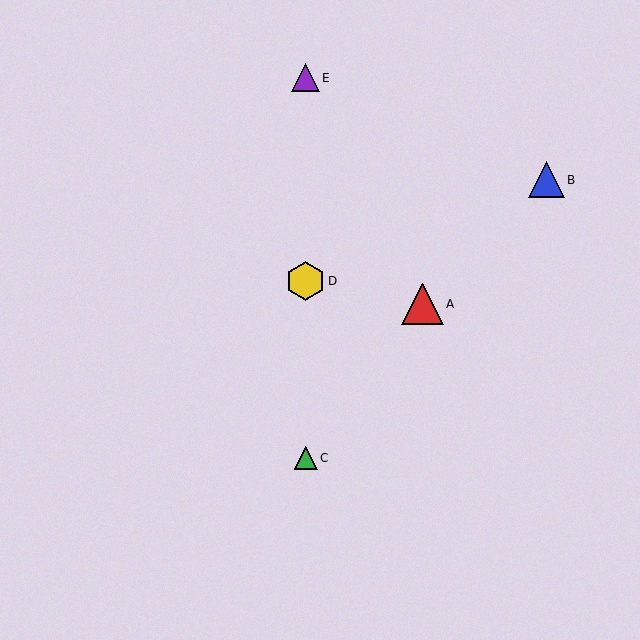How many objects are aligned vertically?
3 objects (C, D, E) are aligned vertically.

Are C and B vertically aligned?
No, C is at x≈306 and B is at x≈546.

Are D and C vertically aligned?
Yes, both are at x≈306.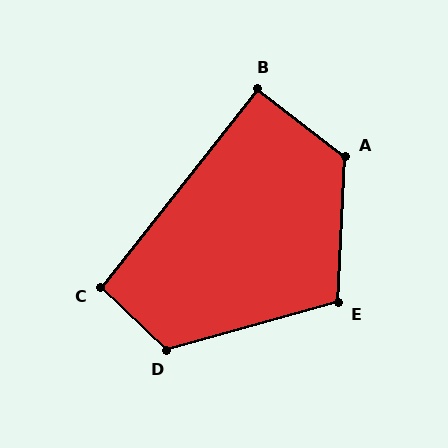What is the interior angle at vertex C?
Approximately 95 degrees (obtuse).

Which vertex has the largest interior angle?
A, at approximately 125 degrees.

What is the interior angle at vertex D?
Approximately 121 degrees (obtuse).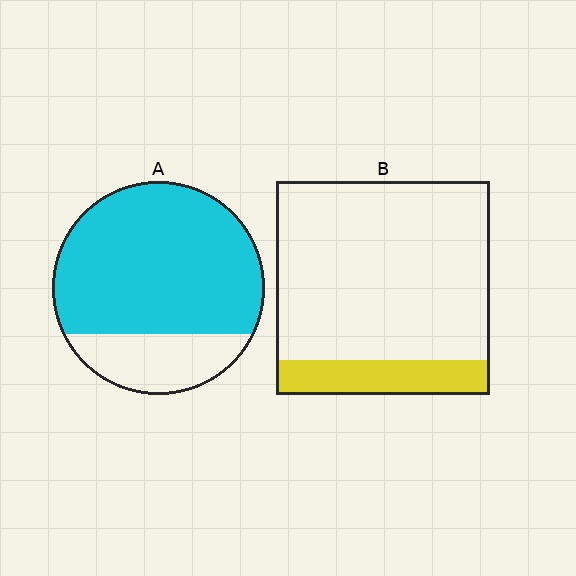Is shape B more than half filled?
No.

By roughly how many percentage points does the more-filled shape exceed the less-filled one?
By roughly 60 percentage points (A over B).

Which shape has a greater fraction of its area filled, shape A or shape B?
Shape A.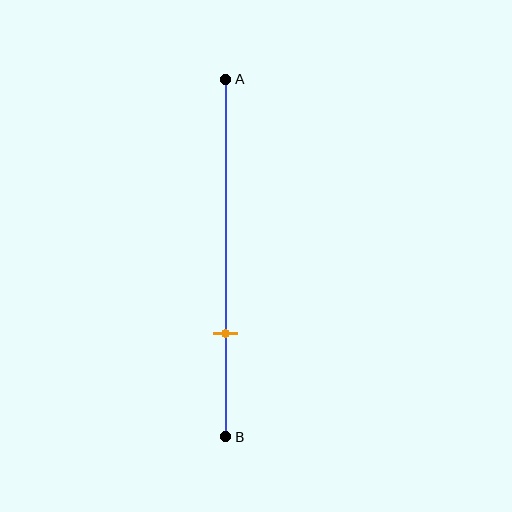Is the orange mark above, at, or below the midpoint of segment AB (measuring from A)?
The orange mark is below the midpoint of segment AB.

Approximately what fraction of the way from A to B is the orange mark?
The orange mark is approximately 70% of the way from A to B.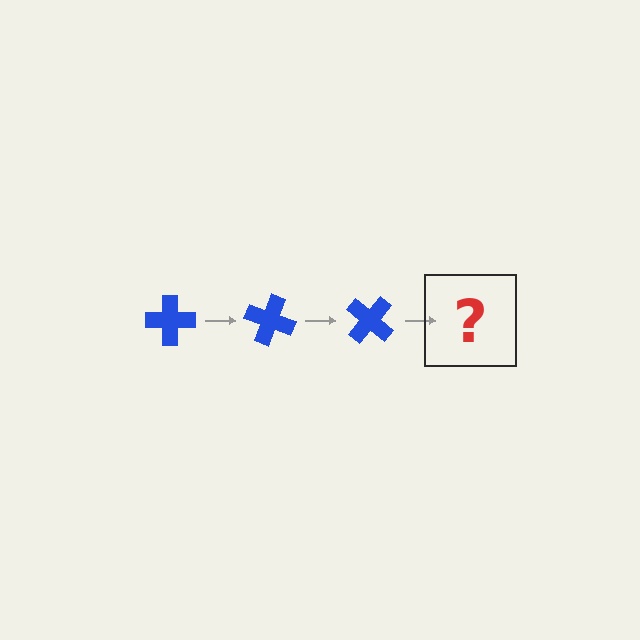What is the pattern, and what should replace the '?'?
The pattern is that the cross rotates 20 degrees each step. The '?' should be a blue cross rotated 60 degrees.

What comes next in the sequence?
The next element should be a blue cross rotated 60 degrees.